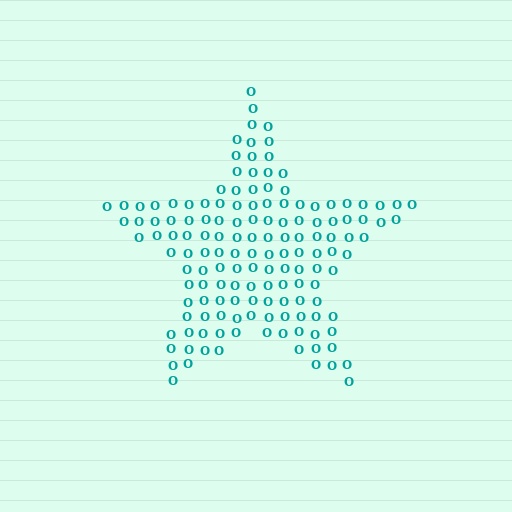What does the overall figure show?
The overall figure shows a star.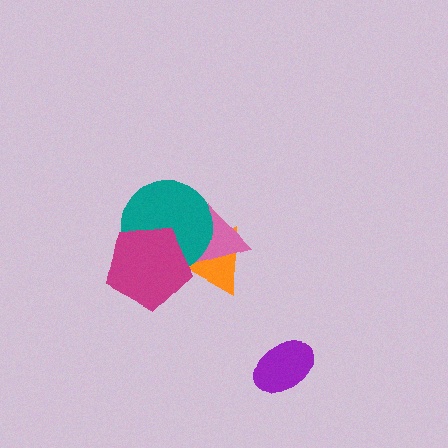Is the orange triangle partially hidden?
Yes, it is partially covered by another shape.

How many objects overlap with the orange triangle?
3 objects overlap with the orange triangle.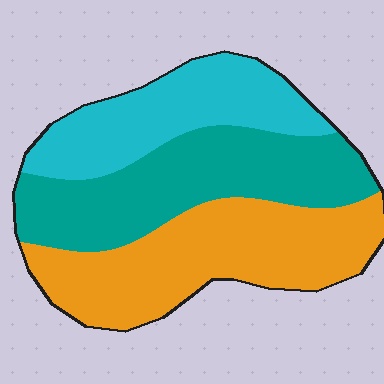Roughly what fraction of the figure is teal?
Teal covers roughly 35% of the figure.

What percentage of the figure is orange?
Orange takes up about three eighths (3/8) of the figure.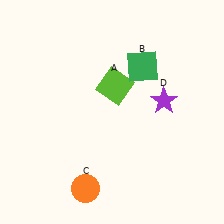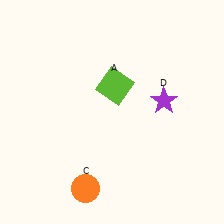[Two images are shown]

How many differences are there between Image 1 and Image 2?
There is 1 difference between the two images.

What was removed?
The green square (B) was removed in Image 2.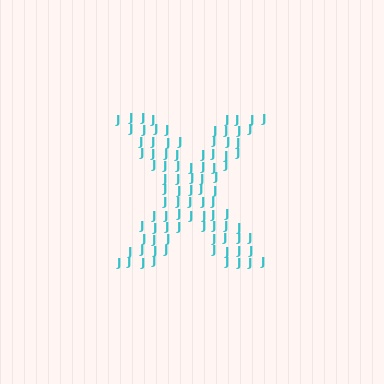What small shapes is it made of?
It is made of small letter J's.